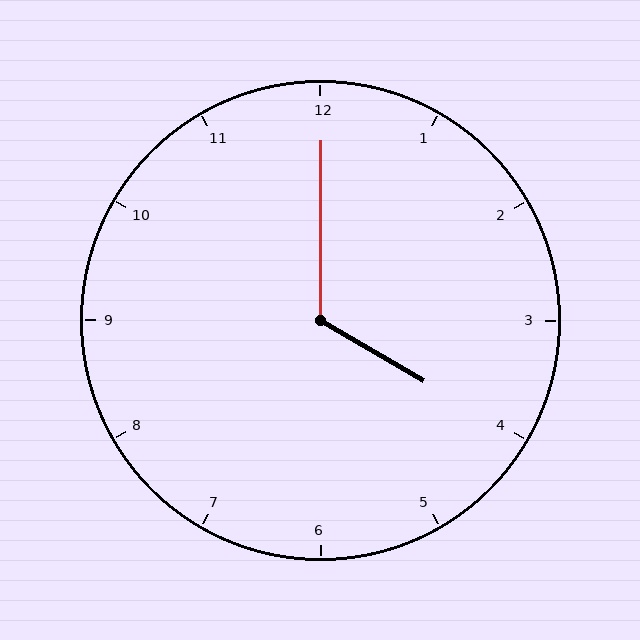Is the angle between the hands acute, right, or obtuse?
It is obtuse.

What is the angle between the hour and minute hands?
Approximately 120 degrees.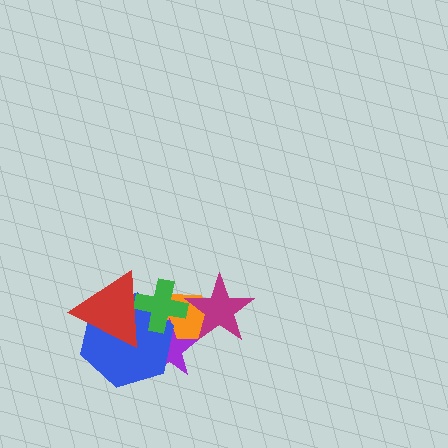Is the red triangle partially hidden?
No, no other shape covers it.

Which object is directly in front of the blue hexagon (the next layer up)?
The green cross is directly in front of the blue hexagon.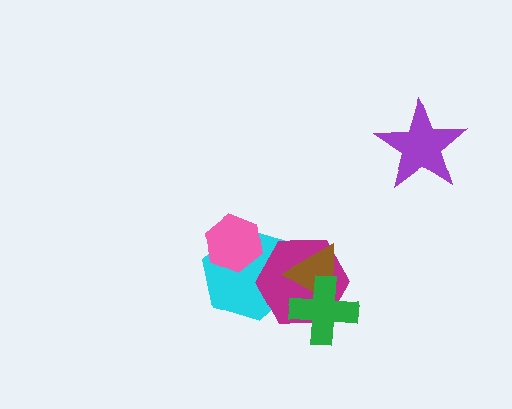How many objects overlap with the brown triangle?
3 objects overlap with the brown triangle.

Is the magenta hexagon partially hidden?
Yes, it is partially covered by another shape.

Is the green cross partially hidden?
No, no other shape covers it.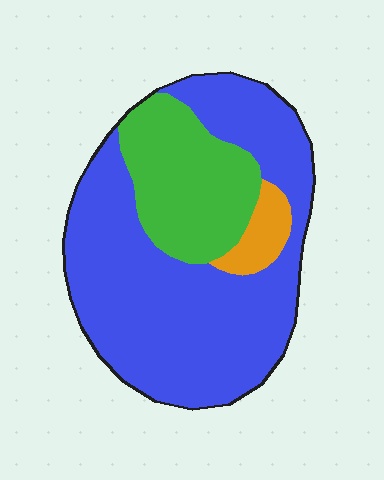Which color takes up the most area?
Blue, at roughly 70%.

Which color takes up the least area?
Orange, at roughly 5%.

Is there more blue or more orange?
Blue.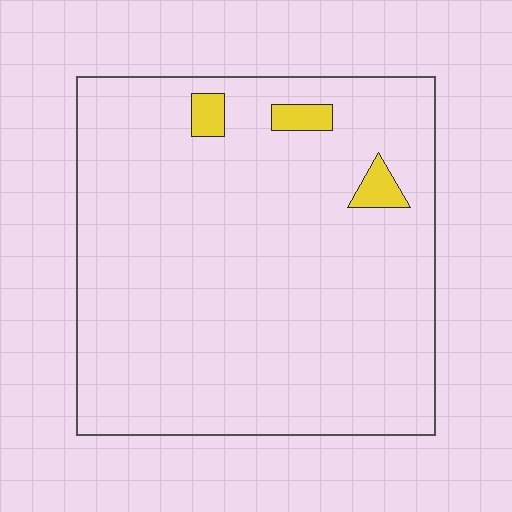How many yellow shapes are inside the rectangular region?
3.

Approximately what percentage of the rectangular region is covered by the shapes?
Approximately 5%.